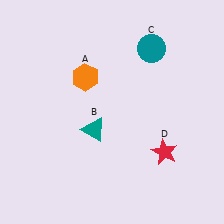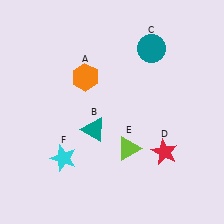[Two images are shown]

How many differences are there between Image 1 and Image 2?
There are 2 differences between the two images.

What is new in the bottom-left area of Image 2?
A cyan star (F) was added in the bottom-left area of Image 2.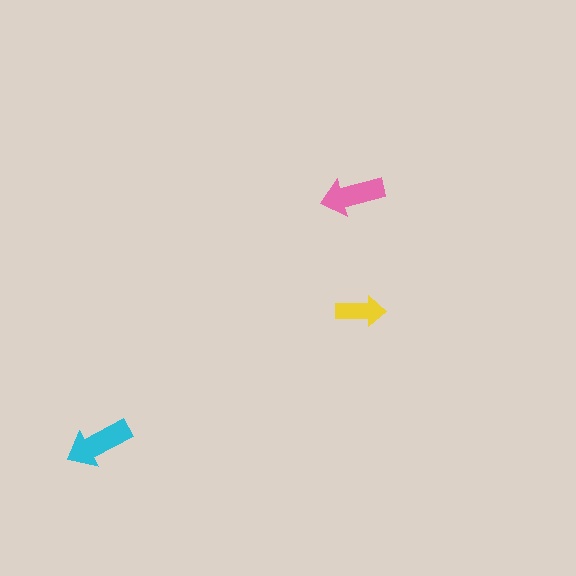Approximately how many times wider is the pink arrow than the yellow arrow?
About 1.5 times wider.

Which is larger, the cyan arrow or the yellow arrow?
The cyan one.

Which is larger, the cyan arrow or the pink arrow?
The cyan one.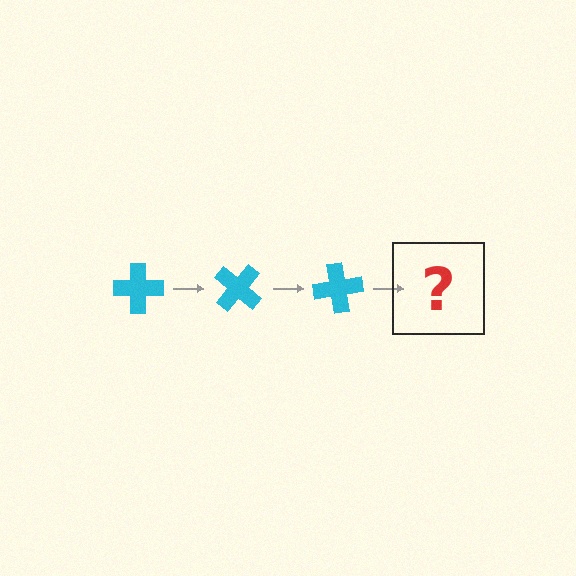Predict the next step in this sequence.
The next step is a cyan cross rotated 120 degrees.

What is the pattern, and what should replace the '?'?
The pattern is that the cross rotates 40 degrees each step. The '?' should be a cyan cross rotated 120 degrees.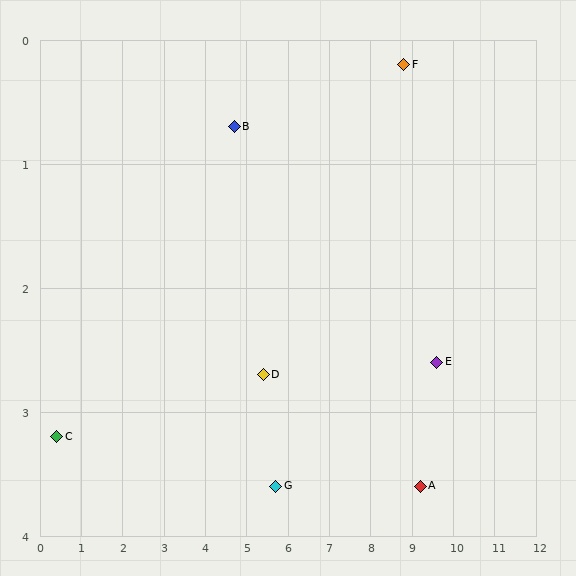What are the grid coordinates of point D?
Point D is at approximately (5.4, 2.7).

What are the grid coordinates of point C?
Point C is at approximately (0.4, 3.2).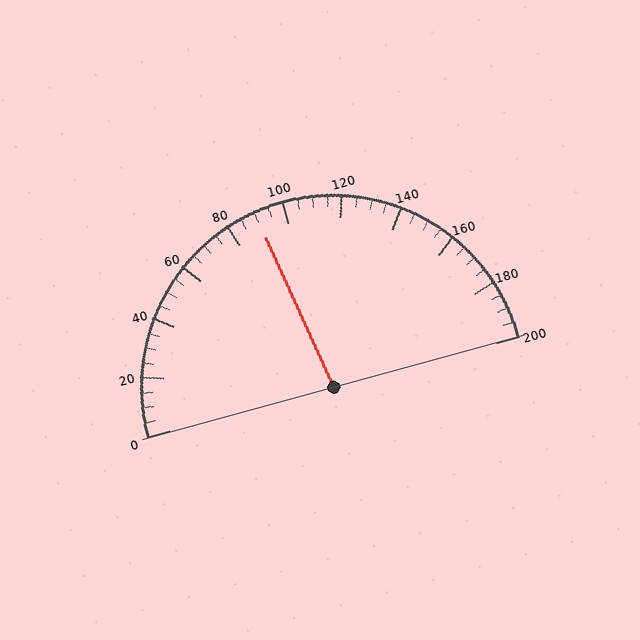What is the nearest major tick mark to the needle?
The nearest major tick mark is 80.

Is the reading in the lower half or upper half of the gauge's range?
The reading is in the lower half of the range (0 to 200).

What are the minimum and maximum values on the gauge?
The gauge ranges from 0 to 200.